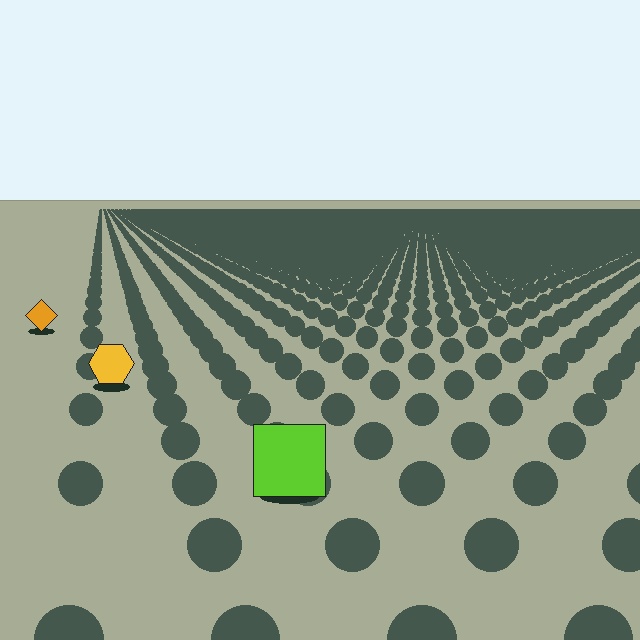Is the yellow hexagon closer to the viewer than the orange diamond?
Yes. The yellow hexagon is closer — you can tell from the texture gradient: the ground texture is coarser near it.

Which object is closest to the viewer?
The lime square is closest. The texture marks near it are larger and more spread out.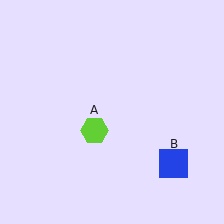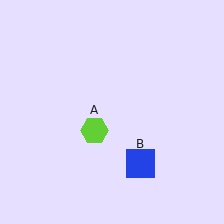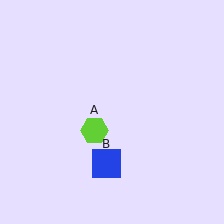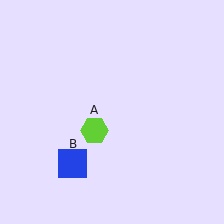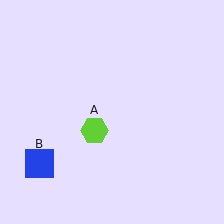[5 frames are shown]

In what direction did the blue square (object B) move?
The blue square (object B) moved left.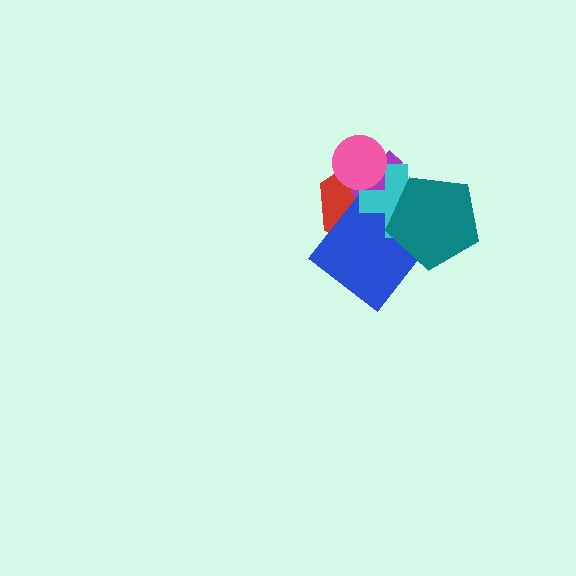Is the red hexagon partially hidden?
Yes, it is partially covered by another shape.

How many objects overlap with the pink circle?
3 objects overlap with the pink circle.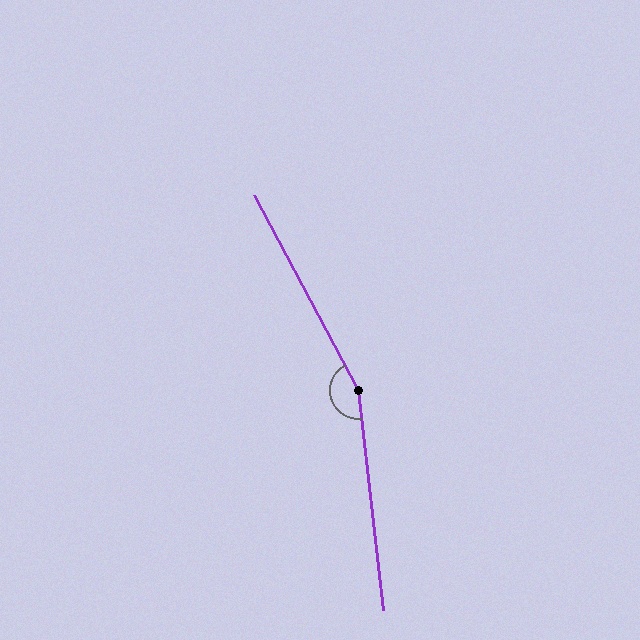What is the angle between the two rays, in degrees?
Approximately 158 degrees.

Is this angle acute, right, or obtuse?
It is obtuse.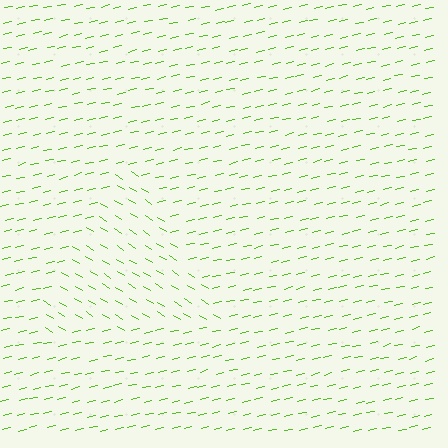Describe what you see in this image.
The image is filled with small lime line segments. A triangle region in the image has lines oriented differently from the surrounding lines, creating a visible texture boundary.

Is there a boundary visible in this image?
Yes, there is a texture boundary formed by a change in line orientation.